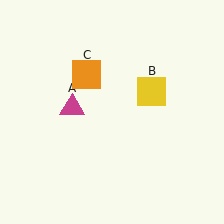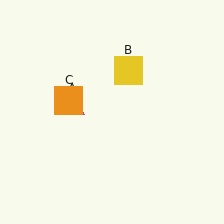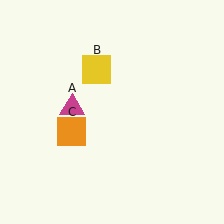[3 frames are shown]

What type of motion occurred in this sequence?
The yellow square (object B), orange square (object C) rotated counterclockwise around the center of the scene.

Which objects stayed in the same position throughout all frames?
Magenta triangle (object A) remained stationary.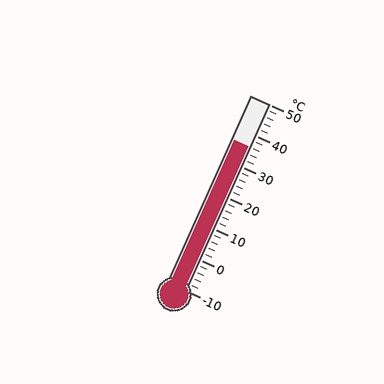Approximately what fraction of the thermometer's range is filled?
The thermometer is filled to approximately 75% of its range.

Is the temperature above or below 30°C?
The temperature is above 30°C.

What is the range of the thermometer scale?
The thermometer scale ranges from -10°C to 50°C.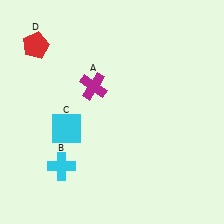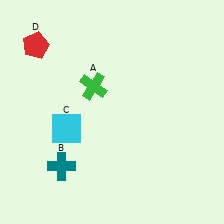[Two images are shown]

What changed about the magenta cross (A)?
In Image 1, A is magenta. In Image 2, it changed to green.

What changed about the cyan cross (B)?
In Image 1, B is cyan. In Image 2, it changed to teal.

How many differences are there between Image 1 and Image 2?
There are 2 differences between the two images.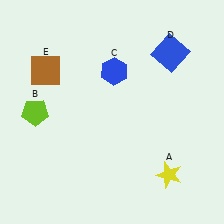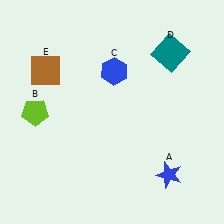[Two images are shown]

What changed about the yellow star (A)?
In Image 1, A is yellow. In Image 2, it changed to blue.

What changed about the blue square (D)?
In Image 1, D is blue. In Image 2, it changed to teal.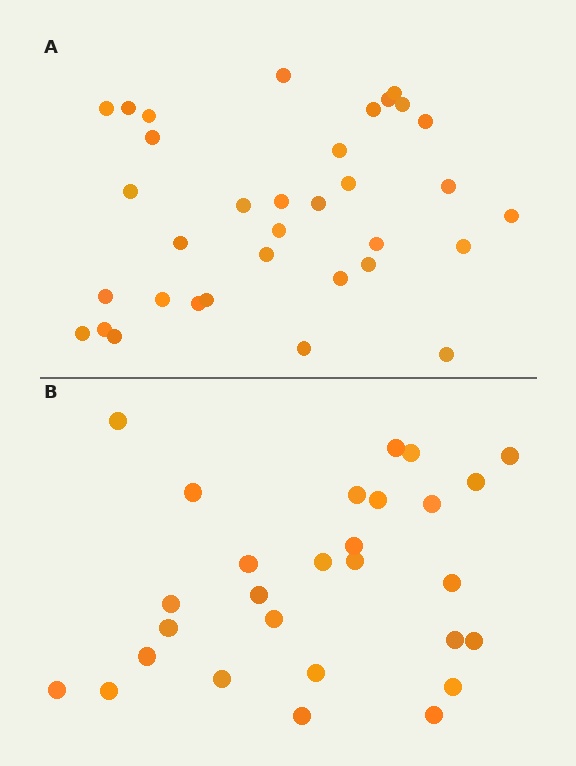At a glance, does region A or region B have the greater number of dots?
Region A (the top region) has more dots.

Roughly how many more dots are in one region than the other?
Region A has about 6 more dots than region B.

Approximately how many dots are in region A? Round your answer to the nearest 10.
About 30 dots. (The exact count is 34, which rounds to 30.)